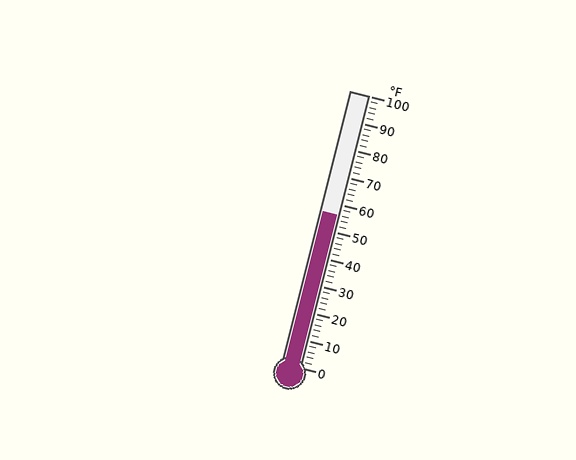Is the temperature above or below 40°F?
The temperature is above 40°F.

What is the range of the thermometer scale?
The thermometer scale ranges from 0°F to 100°F.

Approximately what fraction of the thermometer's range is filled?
The thermometer is filled to approximately 55% of its range.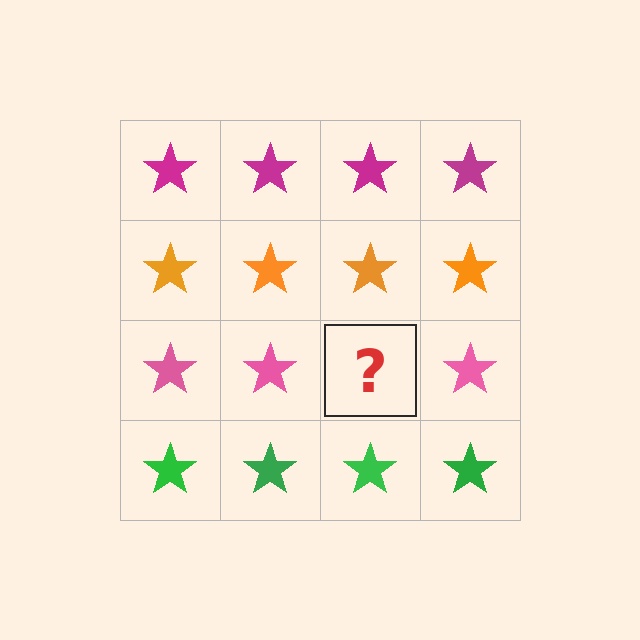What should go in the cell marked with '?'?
The missing cell should contain a pink star.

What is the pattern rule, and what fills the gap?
The rule is that each row has a consistent color. The gap should be filled with a pink star.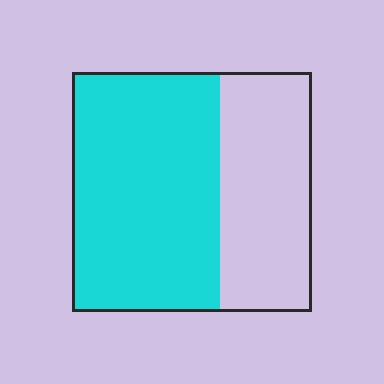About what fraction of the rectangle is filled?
About five eighths (5/8).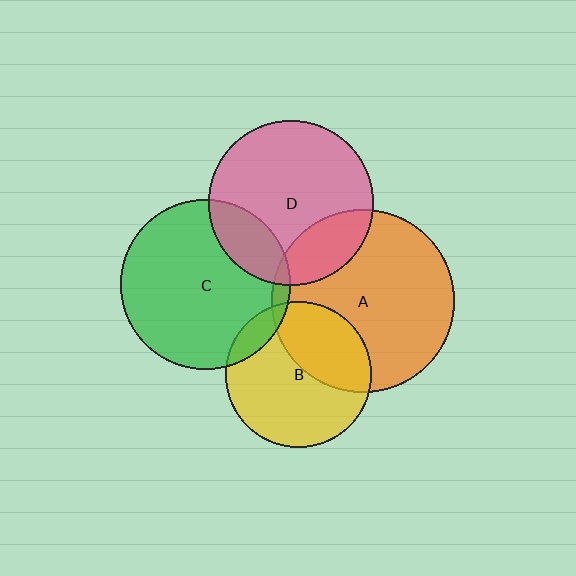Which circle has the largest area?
Circle A (orange).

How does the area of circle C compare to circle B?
Approximately 1.4 times.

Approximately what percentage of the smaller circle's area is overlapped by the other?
Approximately 20%.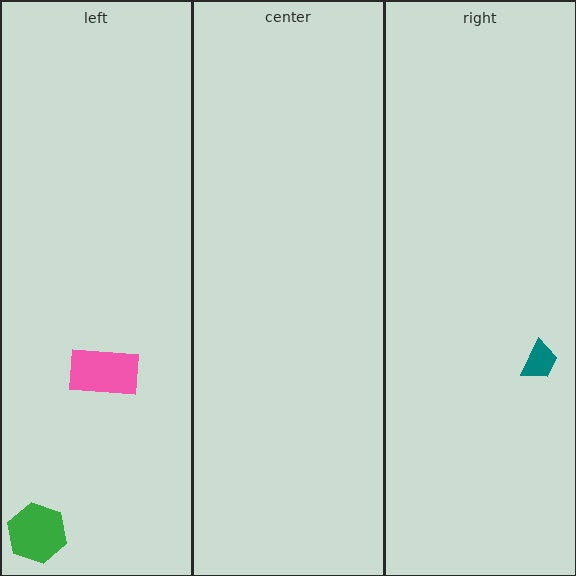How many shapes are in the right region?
1.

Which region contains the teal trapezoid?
The right region.